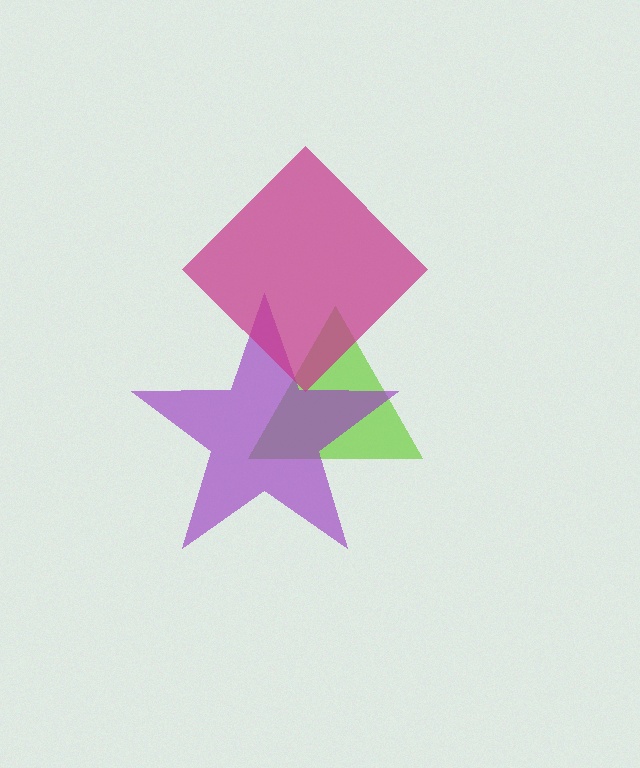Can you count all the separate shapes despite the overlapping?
Yes, there are 3 separate shapes.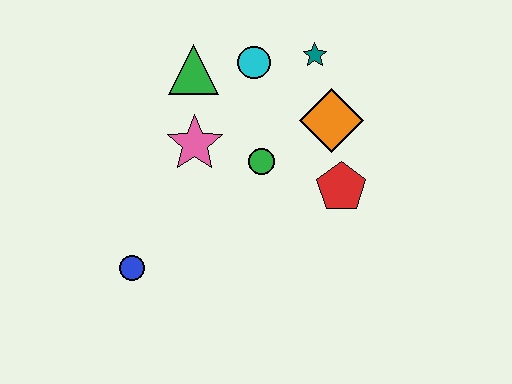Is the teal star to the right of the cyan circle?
Yes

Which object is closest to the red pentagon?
The orange diamond is closest to the red pentagon.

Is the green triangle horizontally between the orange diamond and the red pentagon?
No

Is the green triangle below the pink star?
No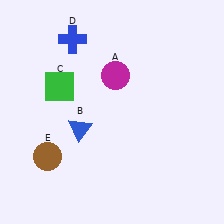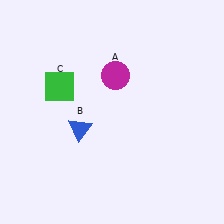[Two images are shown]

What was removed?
The brown circle (E), the blue cross (D) were removed in Image 2.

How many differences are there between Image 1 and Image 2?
There are 2 differences between the two images.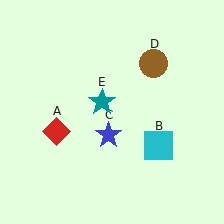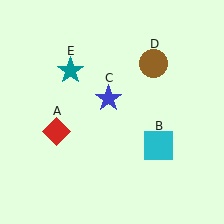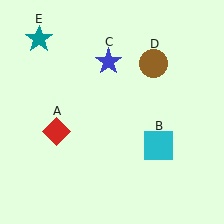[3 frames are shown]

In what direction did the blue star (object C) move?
The blue star (object C) moved up.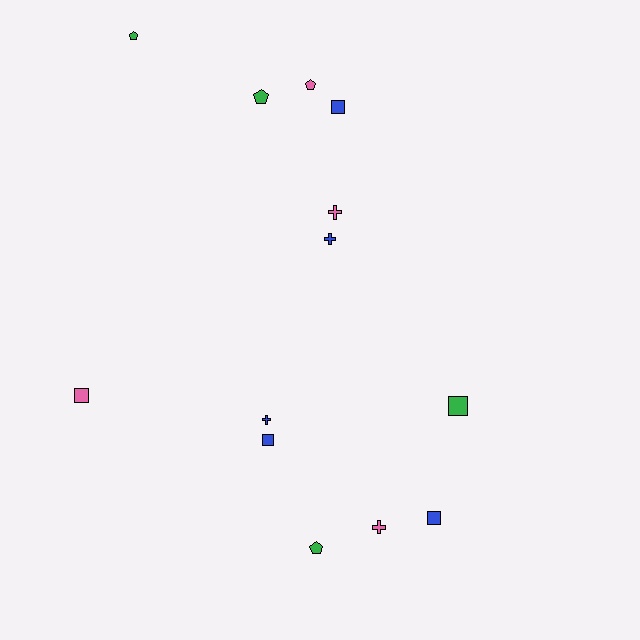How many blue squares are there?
There are 3 blue squares.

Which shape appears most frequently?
Square, with 5 objects.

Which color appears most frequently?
Blue, with 5 objects.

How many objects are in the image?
There are 13 objects.